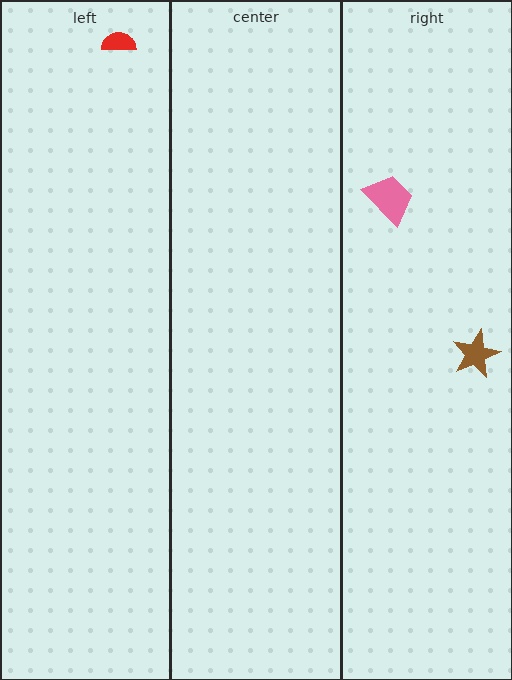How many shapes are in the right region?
2.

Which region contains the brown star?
The right region.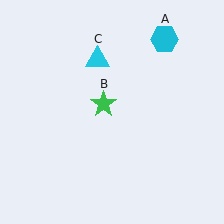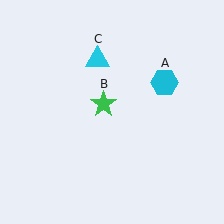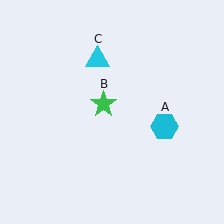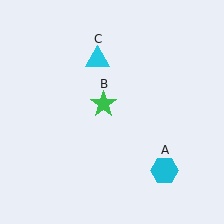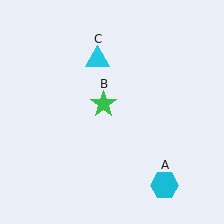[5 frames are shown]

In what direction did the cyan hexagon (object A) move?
The cyan hexagon (object A) moved down.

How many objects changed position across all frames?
1 object changed position: cyan hexagon (object A).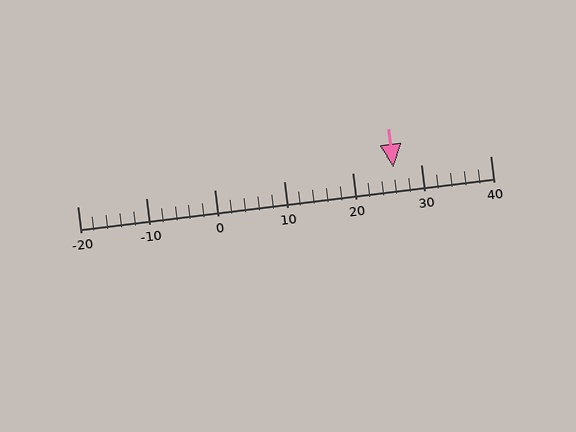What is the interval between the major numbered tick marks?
The major tick marks are spaced 10 units apart.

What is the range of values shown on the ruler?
The ruler shows values from -20 to 40.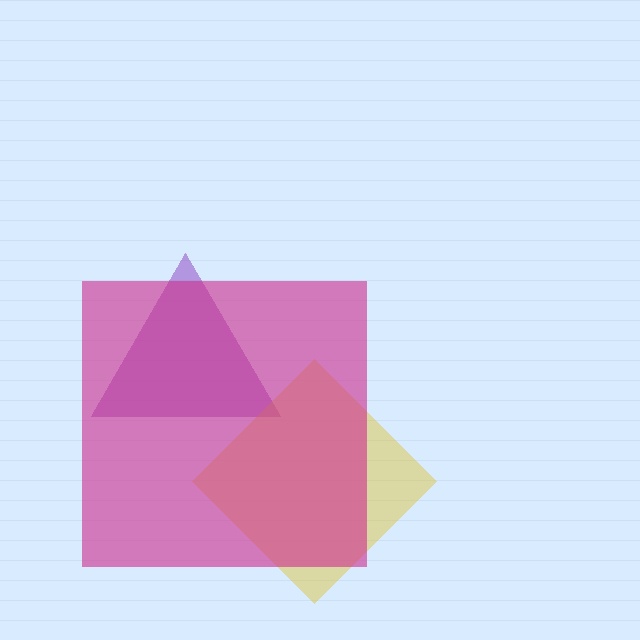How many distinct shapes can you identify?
There are 3 distinct shapes: a purple triangle, a yellow diamond, a magenta square.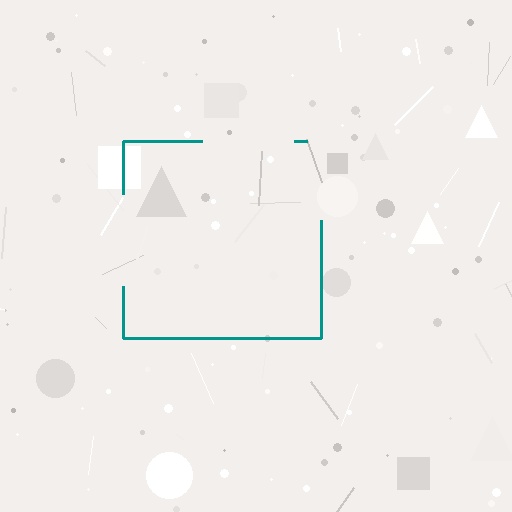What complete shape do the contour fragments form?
The contour fragments form a square.